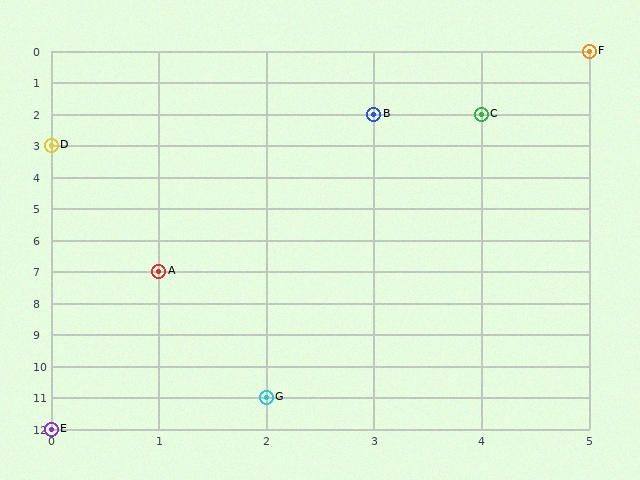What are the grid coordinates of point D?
Point D is at grid coordinates (0, 3).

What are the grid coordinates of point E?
Point E is at grid coordinates (0, 12).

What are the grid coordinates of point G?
Point G is at grid coordinates (2, 11).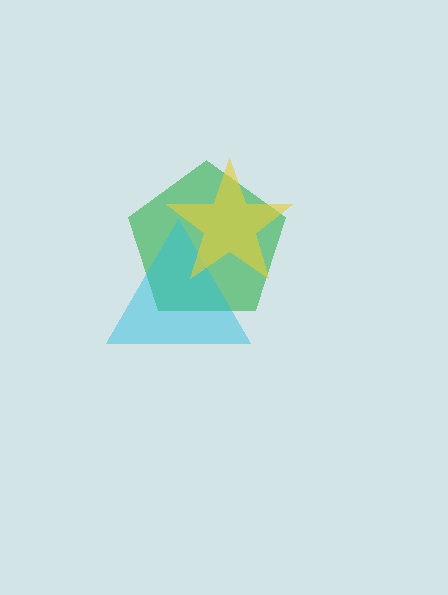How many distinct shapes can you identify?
There are 3 distinct shapes: a green pentagon, a cyan triangle, a yellow star.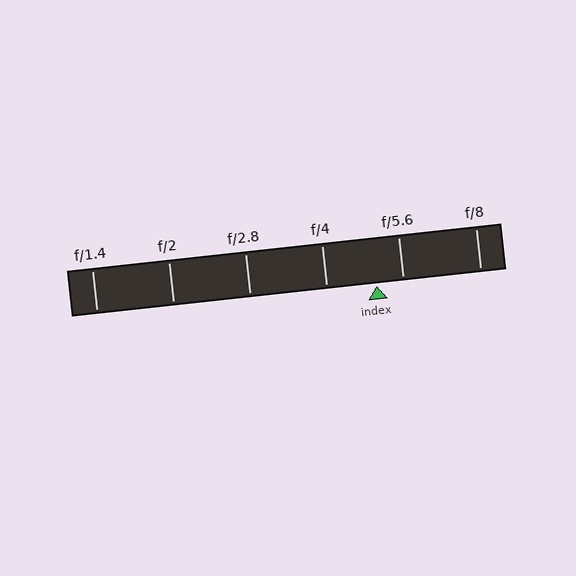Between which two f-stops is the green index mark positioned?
The index mark is between f/4 and f/5.6.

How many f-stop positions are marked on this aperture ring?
There are 6 f-stop positions marked.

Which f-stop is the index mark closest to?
The index mark is closest to f/5.6.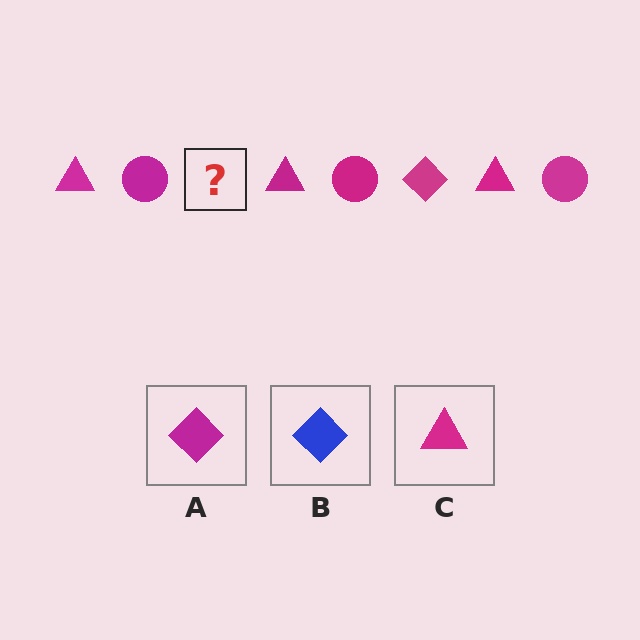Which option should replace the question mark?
Option A.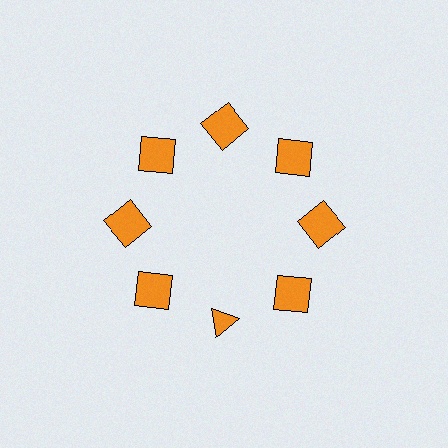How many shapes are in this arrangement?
There are 8 shapes arranged in a ring pattern.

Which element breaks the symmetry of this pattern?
The orange triangle at roughly the 6 o'clock position breaks the symmetry. All other shapes are orange squares.